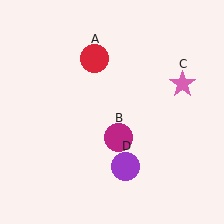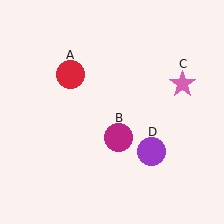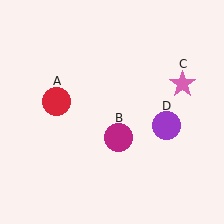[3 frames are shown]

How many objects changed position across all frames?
2 objects changed position: red circle (object A), purple circle (object D).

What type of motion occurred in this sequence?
The red circle (object A), purple circle (object D) rotated counterclockwise around the center of the scene.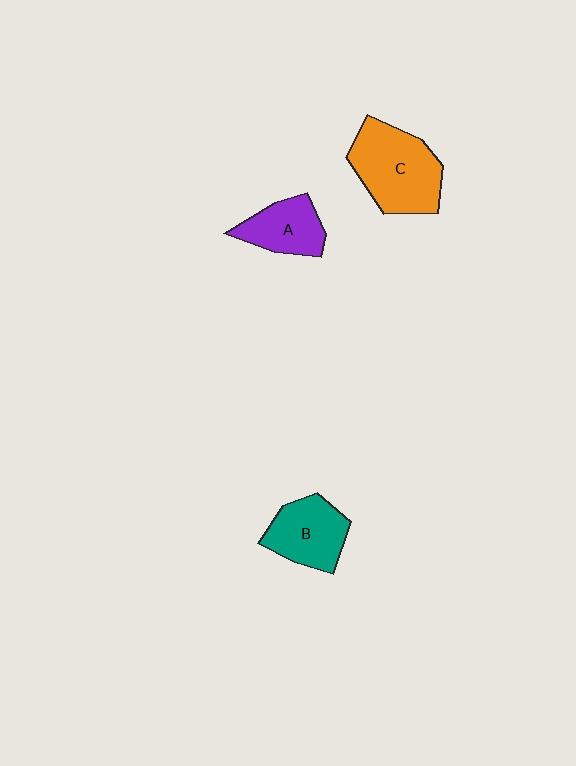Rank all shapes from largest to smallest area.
From largest to smallest: C (orange), B (teal), A (purple).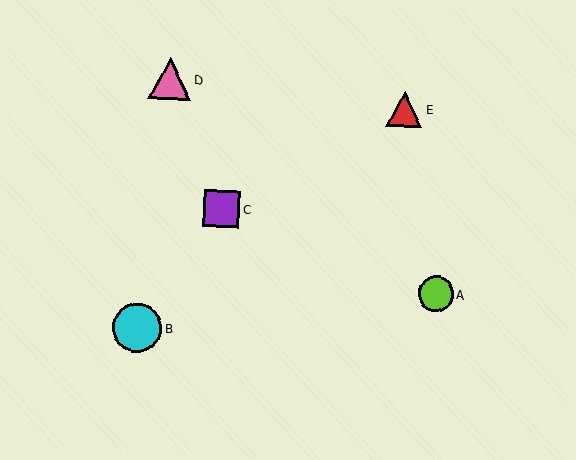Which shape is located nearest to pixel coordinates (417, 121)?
The red triangle (labeled E) at (405, 109) is nearest to that location.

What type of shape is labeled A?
Shape A is a lime circle.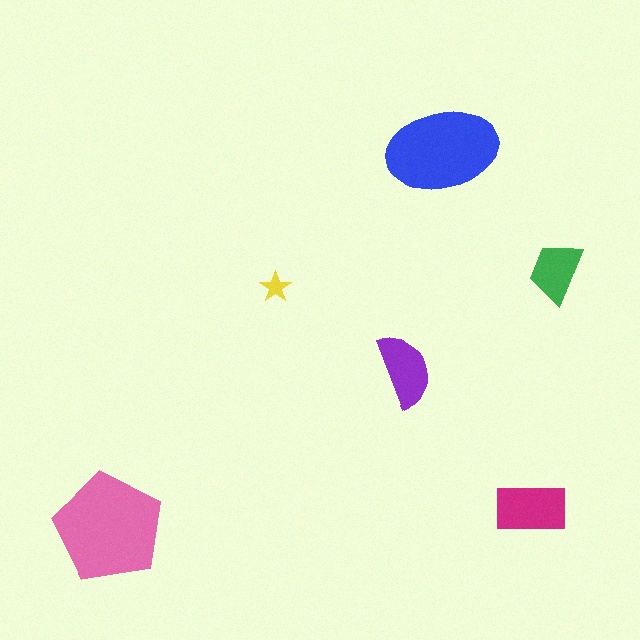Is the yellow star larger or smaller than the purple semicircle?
Smaller.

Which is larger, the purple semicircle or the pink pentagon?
The pink pentagon.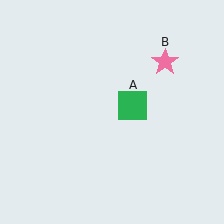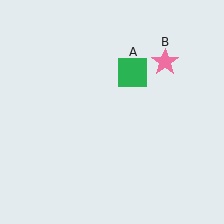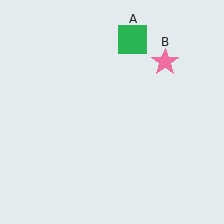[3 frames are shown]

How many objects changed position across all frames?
1 object changed position: green square (object A).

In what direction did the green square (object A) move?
The green square (object A) moved up.